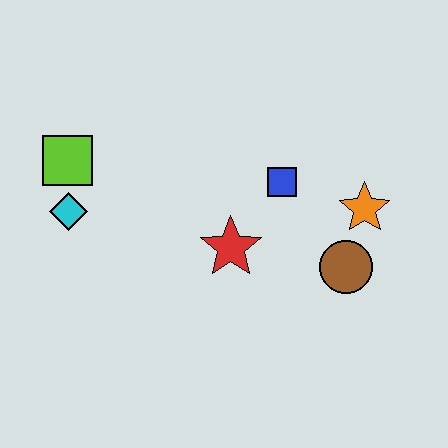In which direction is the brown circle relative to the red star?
The brown circle is to the right of the red star.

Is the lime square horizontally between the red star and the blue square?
No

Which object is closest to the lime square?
The cyan diamond is closest to the lime square.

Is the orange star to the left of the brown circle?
No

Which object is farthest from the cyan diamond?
The orange star is farthest from the cyan diamond.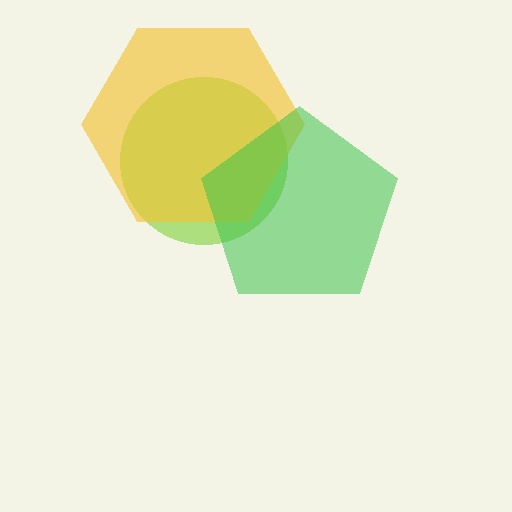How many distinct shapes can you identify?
There are 3 distinct shapes: a lime circle, a yellow hexagon, a green pentagon.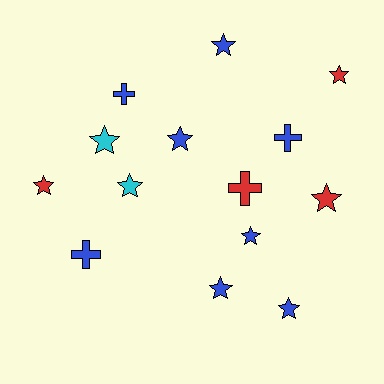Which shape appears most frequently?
Star, with 10 objects.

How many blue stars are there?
There are 5 blue stars.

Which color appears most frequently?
Blue, with 8 objects.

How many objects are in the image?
There are 14 objects.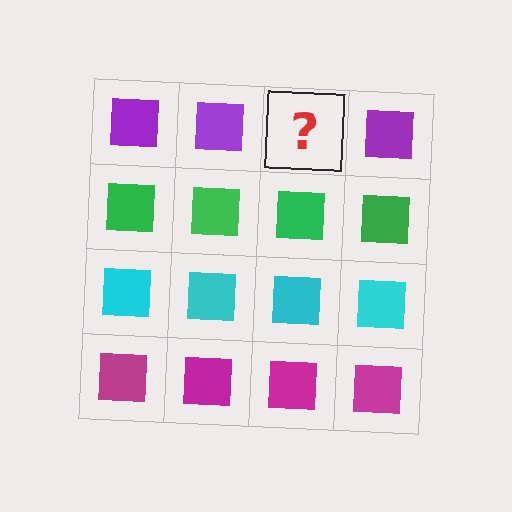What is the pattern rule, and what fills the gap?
The rule is that each row has a consistent color. The gap should be filled with a purple square.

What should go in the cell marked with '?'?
The missing cell should contain a purple square.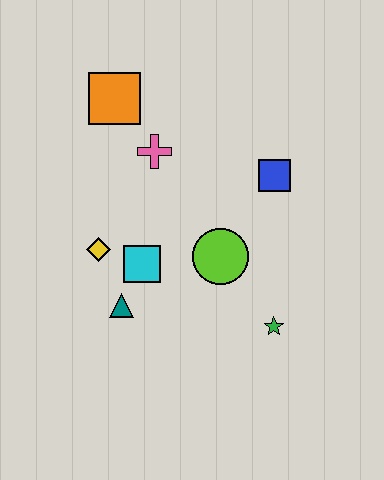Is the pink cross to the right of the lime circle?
No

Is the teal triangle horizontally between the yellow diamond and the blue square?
Yes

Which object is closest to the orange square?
The pink cross is closest to the orange square.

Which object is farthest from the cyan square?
The orange square is farthest from the cyan square.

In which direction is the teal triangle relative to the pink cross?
The teal triangle is below the pink cross.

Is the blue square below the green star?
No